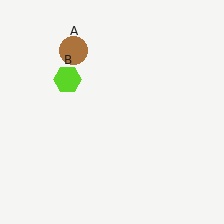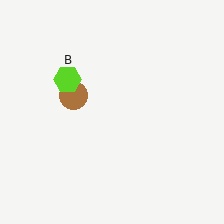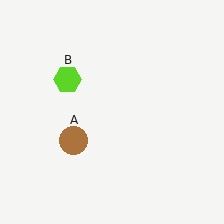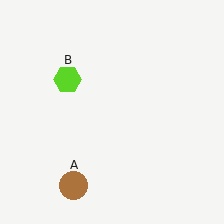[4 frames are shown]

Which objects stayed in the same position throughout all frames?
Lime hexagon (object B) remained stationary.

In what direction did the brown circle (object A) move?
The brown circle (object A) moved down.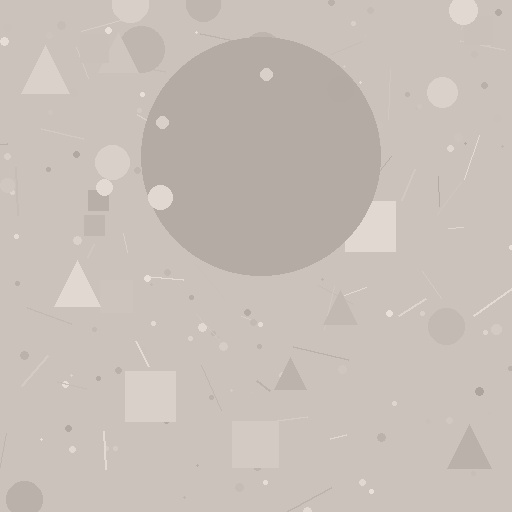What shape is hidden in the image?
A circle is hidden in the image.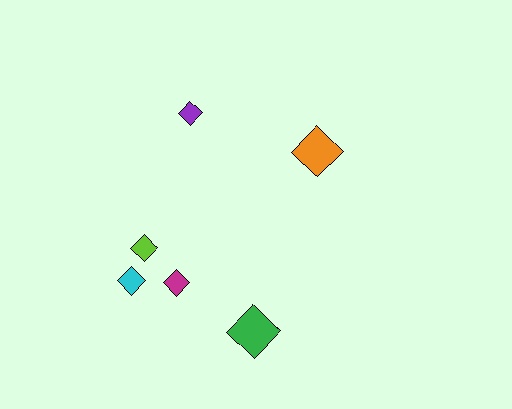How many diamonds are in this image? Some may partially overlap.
There are 6 diamonds.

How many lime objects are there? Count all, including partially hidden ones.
There is 1 lime object.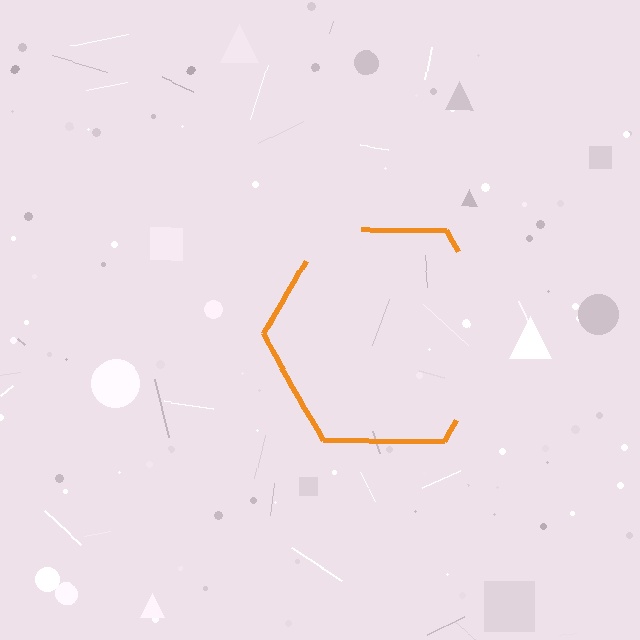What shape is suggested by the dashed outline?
The dashed outline suggests a hexagon.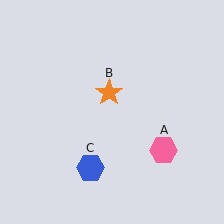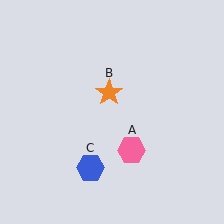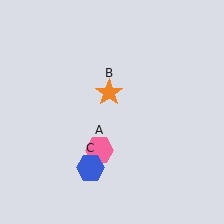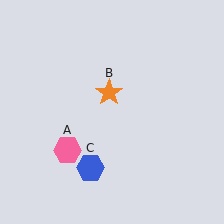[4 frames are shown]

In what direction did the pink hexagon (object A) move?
The pink hexagon (object A) moved left.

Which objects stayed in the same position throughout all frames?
Orange star (object B) and blue hexagon (object C) remained stationary.